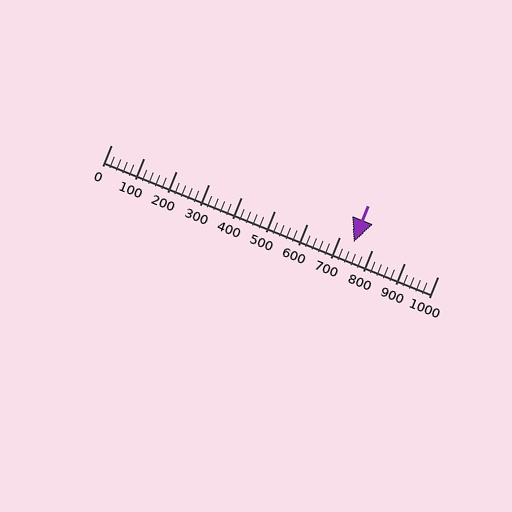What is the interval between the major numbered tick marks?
The major tick marks are spaced 100 units apart.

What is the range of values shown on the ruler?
The ruler shows values from 0 to 1000.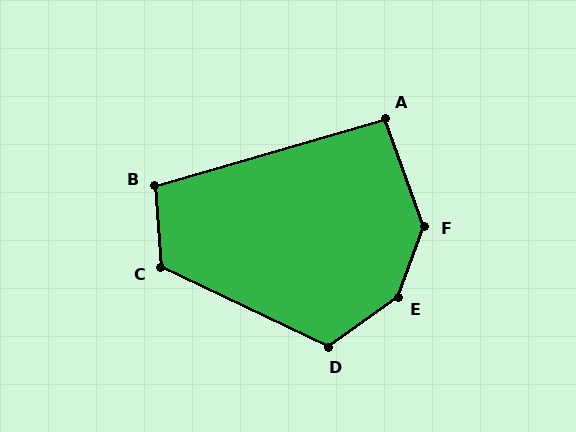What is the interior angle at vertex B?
Approximately 102 degrees (obtuse).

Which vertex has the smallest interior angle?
A, at approximately 94 degrees.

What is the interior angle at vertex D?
Approximately 119 degrees (obtuse).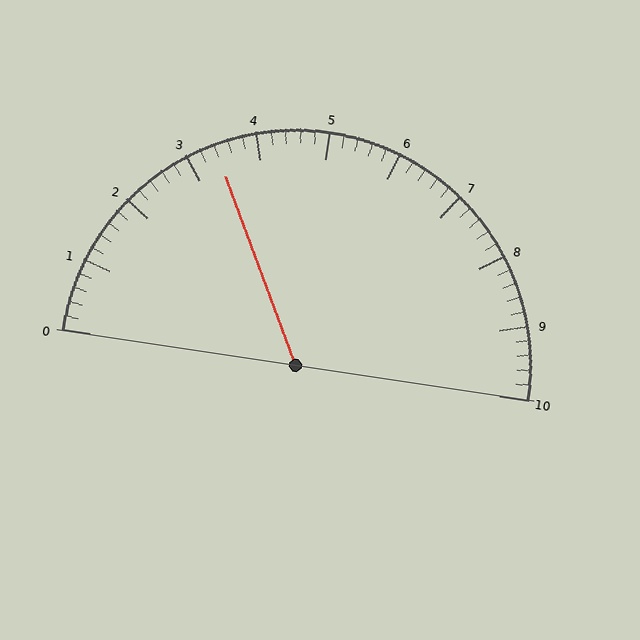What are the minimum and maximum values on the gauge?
The gauge ranges from 0 to 10.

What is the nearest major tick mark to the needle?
The nearest major tick mark is 3.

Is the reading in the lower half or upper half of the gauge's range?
The reading is in the lower half of the range (0 to 10).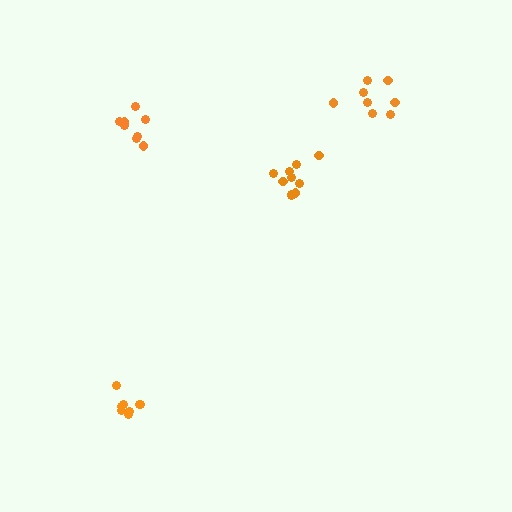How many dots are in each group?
Group 1: 10 dots, Group 2: 8 dots, Group 3: 8 dots, Group 4: 8 dots (34 total).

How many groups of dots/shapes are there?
There are 4 groups.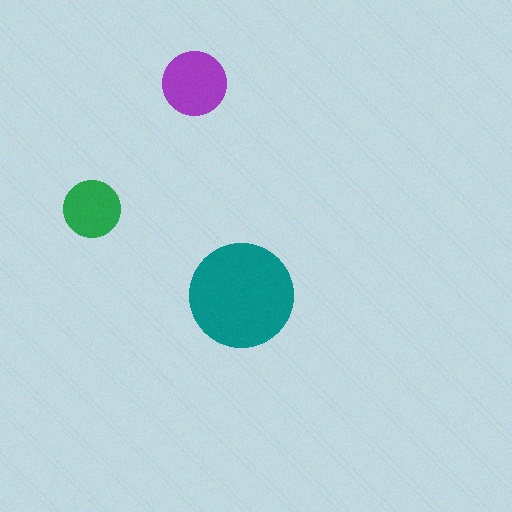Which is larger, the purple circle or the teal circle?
The teal one.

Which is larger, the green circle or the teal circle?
The teal one.